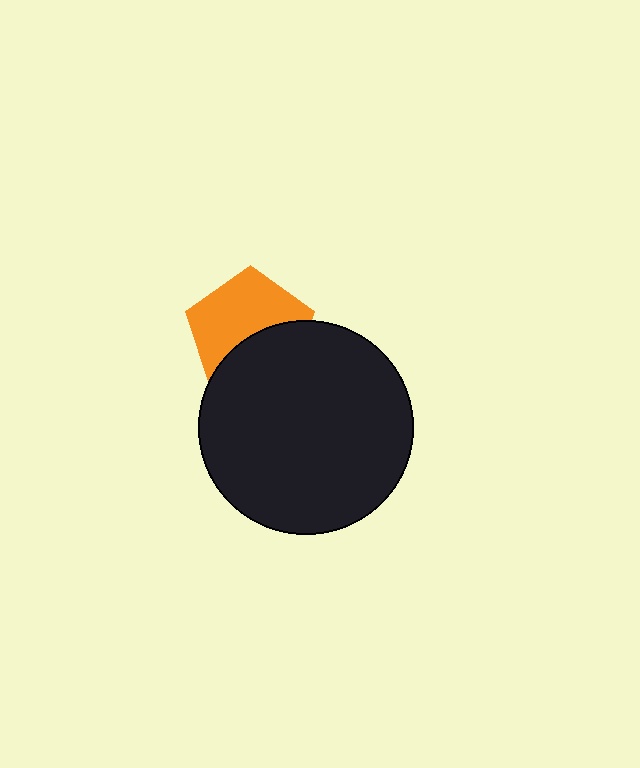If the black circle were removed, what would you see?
You would see the complete orange pentagon.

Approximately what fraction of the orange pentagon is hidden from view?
Roughly 41% of the orange pentagon is hidden behind the black circle.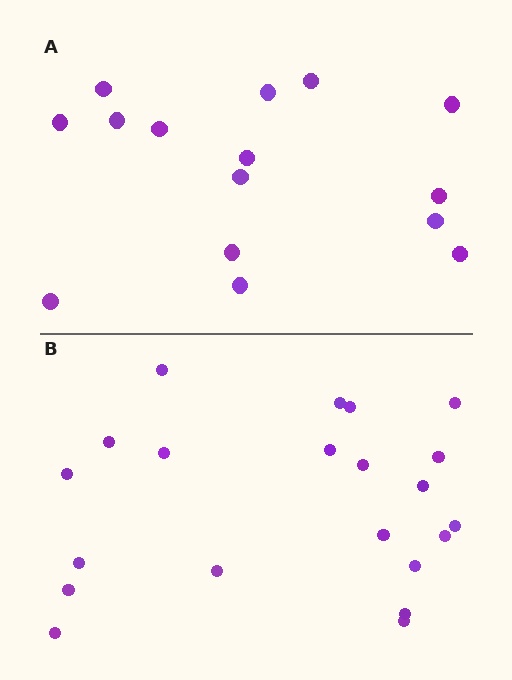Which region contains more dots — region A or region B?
Region B (the bottom region) has more dots.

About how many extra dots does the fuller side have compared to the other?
Region B has about 6 more dots than region A.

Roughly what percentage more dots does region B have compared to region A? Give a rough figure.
About 40% more.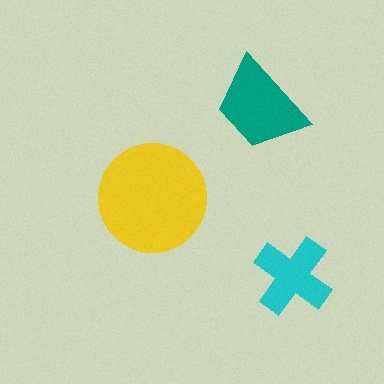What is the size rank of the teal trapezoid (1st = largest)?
2nd.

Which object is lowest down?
The cyan cross is bottommost.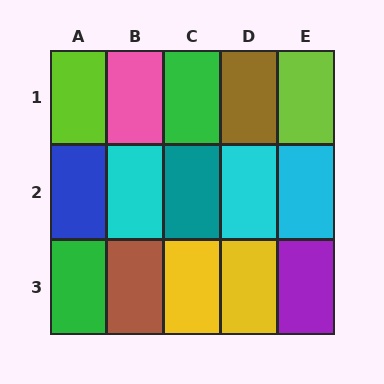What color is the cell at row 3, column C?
Yellow.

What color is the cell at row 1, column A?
Lime.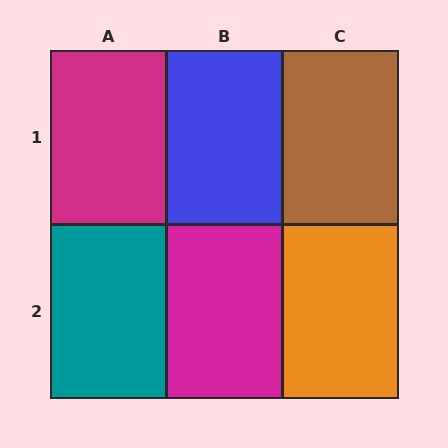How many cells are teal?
1 cell is teal.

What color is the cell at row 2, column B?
Magenta.